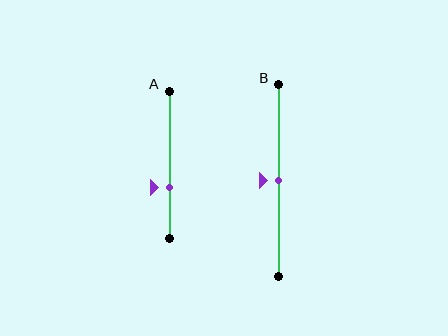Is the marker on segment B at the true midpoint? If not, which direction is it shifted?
Yes, the marker on segment B is at the true midpoint.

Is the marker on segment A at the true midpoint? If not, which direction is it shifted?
No, the marker on segment A is shifted downward by about 15% of the segment length.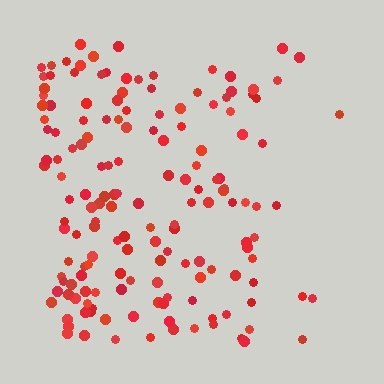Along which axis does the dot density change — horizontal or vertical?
Horizontal.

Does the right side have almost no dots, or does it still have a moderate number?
Still a moderate number, just noticeably fewer than the left.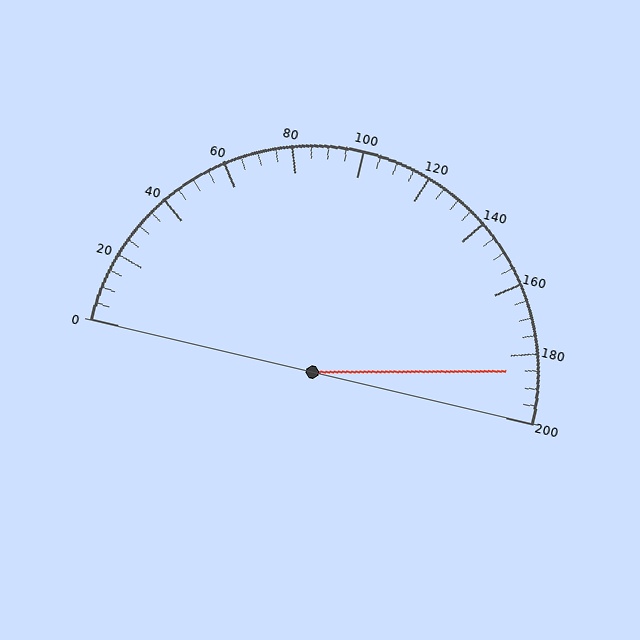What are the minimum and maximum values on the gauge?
The gauge ranges from 0 to 200.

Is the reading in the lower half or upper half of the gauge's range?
The reading is in the upper half of the range (0 to 200).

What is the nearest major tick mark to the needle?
The nearest major tick mark is 180.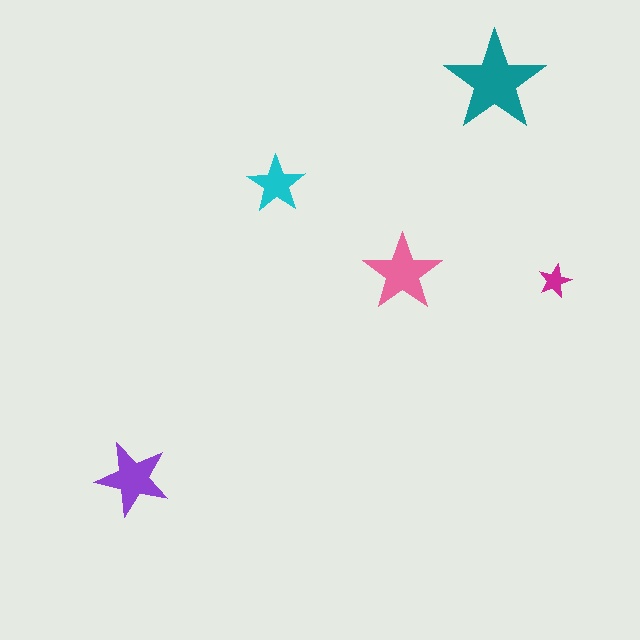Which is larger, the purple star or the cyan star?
The purple one.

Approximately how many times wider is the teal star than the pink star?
About 1.5 times wider.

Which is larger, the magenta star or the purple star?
The purple one.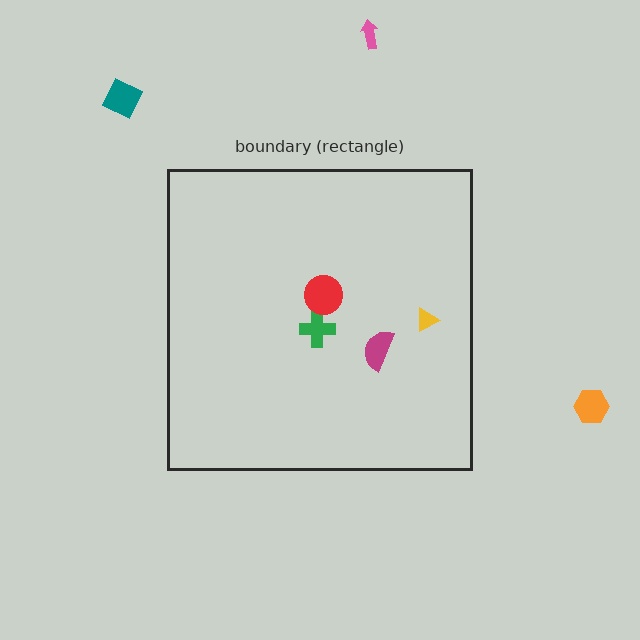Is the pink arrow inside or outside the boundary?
Outside.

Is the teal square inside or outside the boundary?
Outside.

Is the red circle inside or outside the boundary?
Inside.